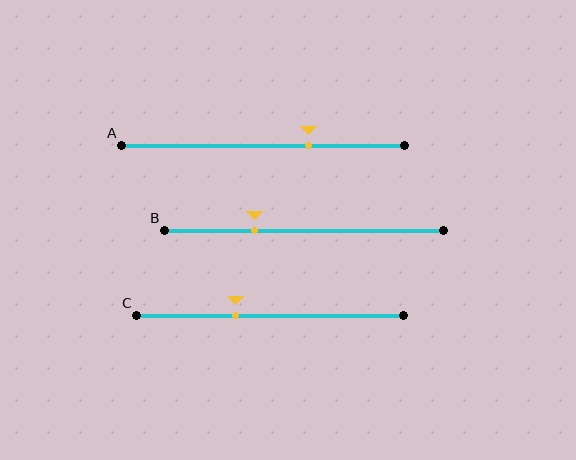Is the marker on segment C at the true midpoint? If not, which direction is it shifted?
No, the marker on segment C is shifted to the left by about 13% of the segment length.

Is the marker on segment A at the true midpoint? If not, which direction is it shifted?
No, the marker on segment A is shifted to the right by about 16% of the segment length.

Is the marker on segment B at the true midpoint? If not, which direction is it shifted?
No, the marker on segment B is shifted to the left by about 18% of the segment length.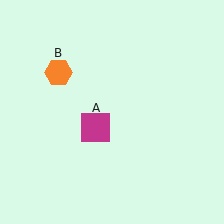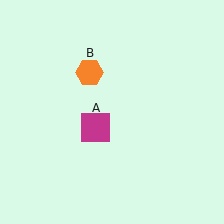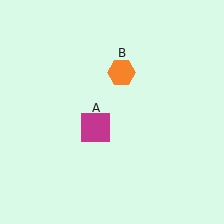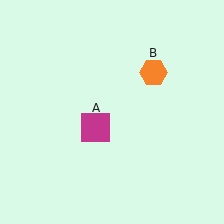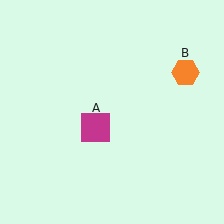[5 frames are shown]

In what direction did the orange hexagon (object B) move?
The orange hexagon (object B) moved right.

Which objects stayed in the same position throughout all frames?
Magenta square (object A) remained stationary.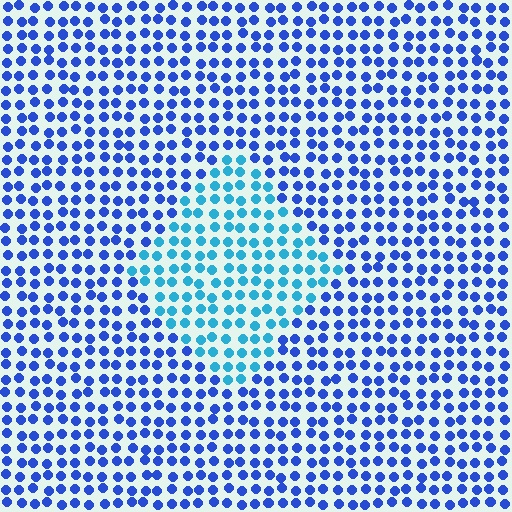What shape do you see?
I see a diamond.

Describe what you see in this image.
The image is filled with small blue elements in a uniform arrangement. A diamond-shaped region is visible where the elements are tinted to a slightly different hue, forming a subtle color boundary.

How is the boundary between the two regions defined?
The boundary is defined purely by a slight shift in hue (about 35 degrees). Spacing, size, and orientation are identical on both sides.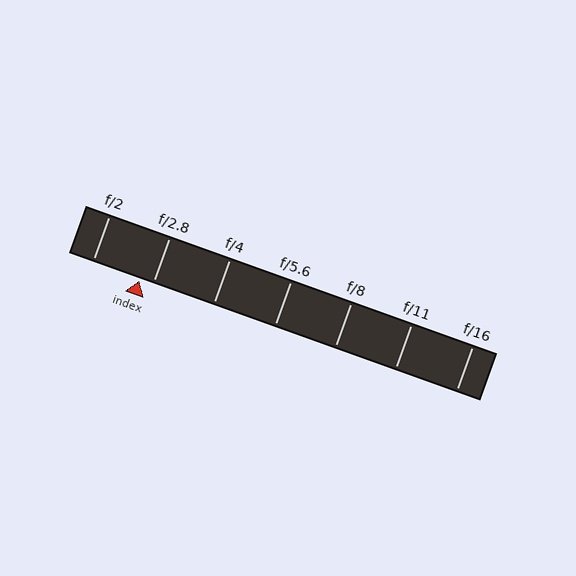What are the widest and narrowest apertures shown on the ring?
The widest aperture shown is f/2 and the narrowest is f/16.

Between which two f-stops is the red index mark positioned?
The index mark is between f/2 and f/2.8.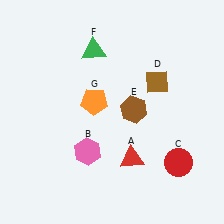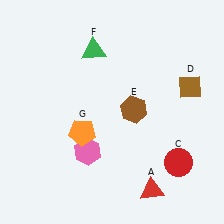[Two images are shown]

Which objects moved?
The objects that moved are: the red triangle (A), the brown diamond (D), the orange pentagon (G).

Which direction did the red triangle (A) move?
The red triangle (A) moved down.